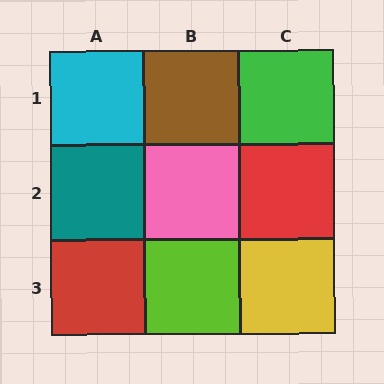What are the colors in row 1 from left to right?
Cyan, brown, green.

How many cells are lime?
1 cell is lime.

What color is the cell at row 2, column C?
Red.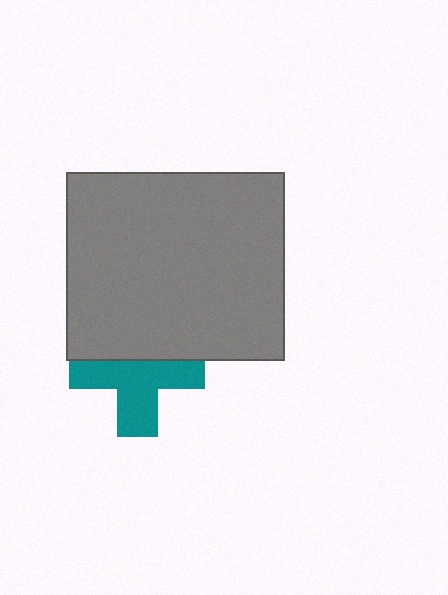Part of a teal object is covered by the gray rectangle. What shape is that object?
It is a cross.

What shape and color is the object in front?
The object in front is a gray rectangle.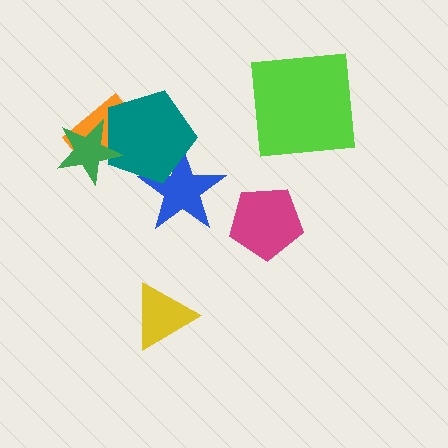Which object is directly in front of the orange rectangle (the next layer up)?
The teal pentagon is directly in front of the orange rectangle.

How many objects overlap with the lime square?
0 objects overlap with the lime square.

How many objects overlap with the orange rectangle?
2 objects overlap with the orange rectangle.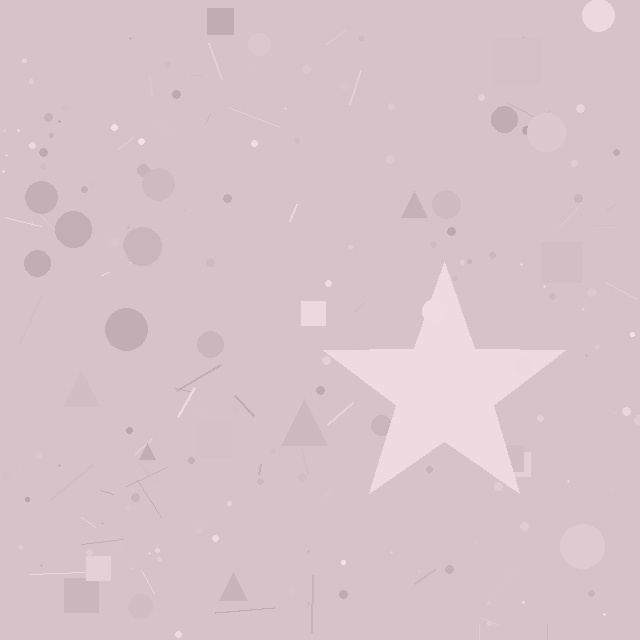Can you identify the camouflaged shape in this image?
The camouflaged shape is a star.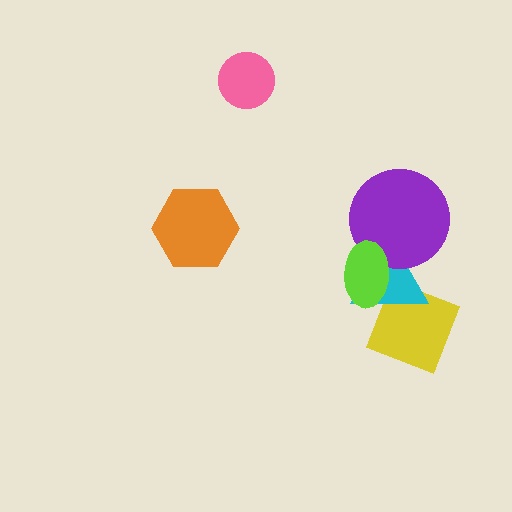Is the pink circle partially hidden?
No, no other shape covers it.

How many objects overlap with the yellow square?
1 object overlaps with the yellow square.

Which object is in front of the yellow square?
The cyan triangle is in front of the yellow square.